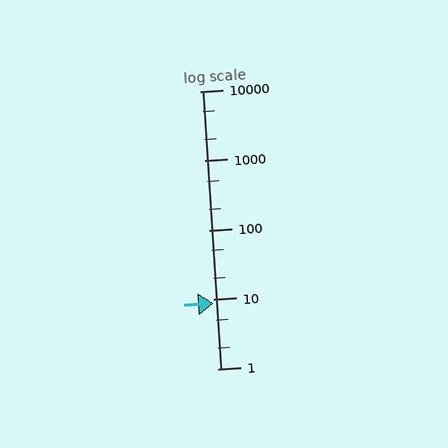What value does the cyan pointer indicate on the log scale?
The pointer indicates approximately 8.9.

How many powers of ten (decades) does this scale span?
The scale spans 4 decades, from 1 to 10000.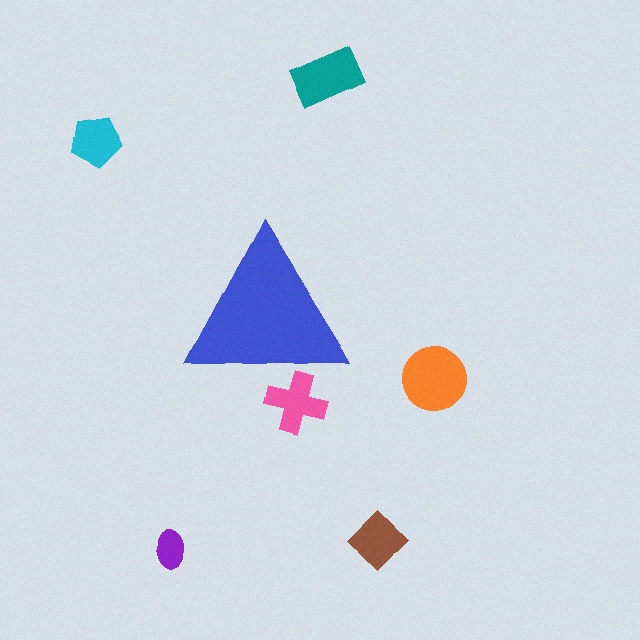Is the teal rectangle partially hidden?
No, the teal rectangle is fully visible.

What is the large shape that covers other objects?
A blue triangle.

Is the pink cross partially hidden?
Yes, the pink cross is partially hidden behind the blue triangle.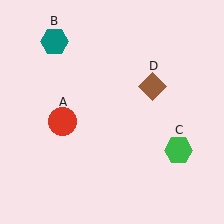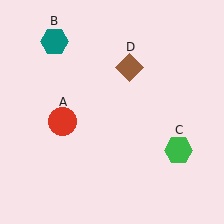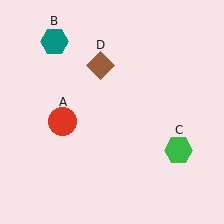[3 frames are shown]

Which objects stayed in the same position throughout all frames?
Red circle (object A) and teal hexagon (object B) and green hexagon (object C) remained stationary.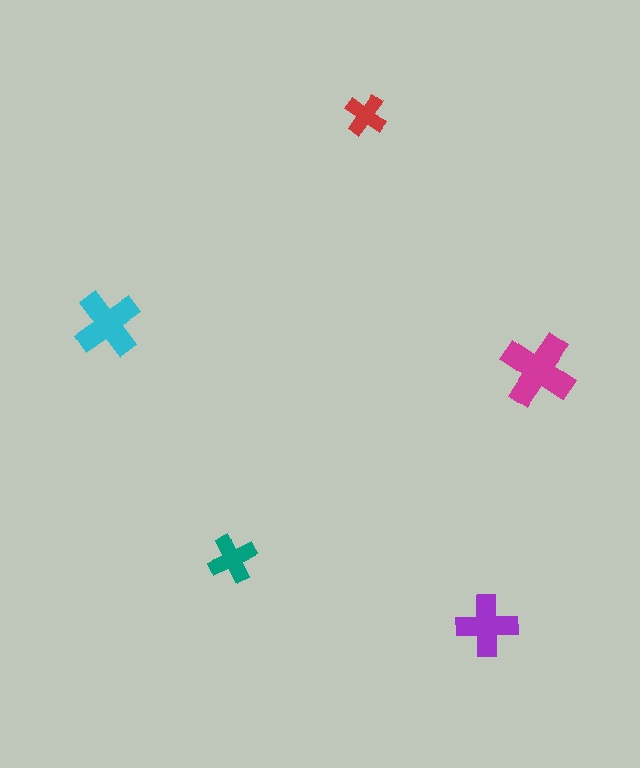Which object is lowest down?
The purple cross is bottommost.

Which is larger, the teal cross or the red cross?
The teal one.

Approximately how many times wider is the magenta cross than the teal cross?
About 1.5 times wider.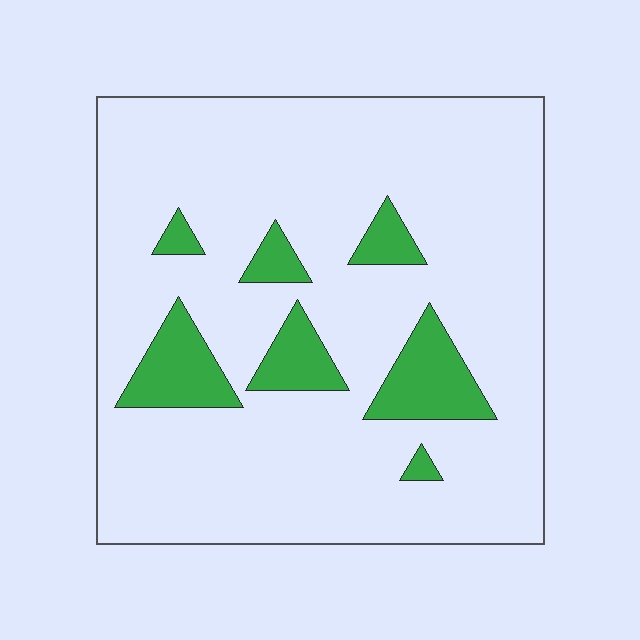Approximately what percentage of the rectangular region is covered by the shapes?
Approximately 15%.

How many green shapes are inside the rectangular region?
7.